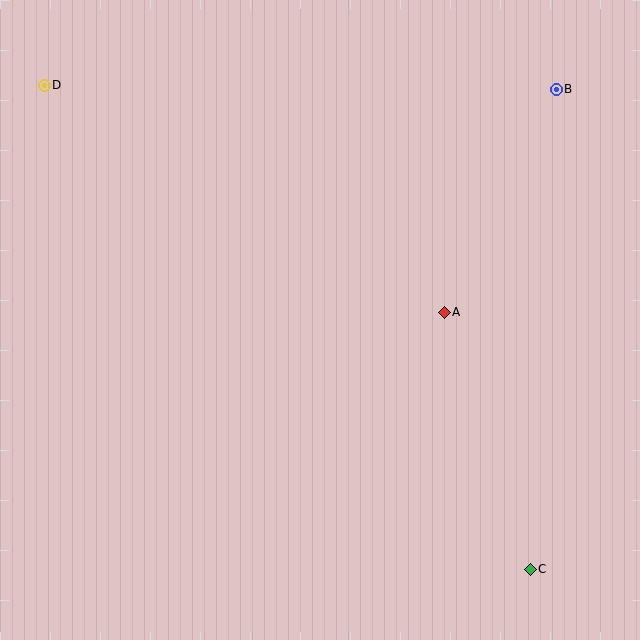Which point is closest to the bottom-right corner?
Point C is closest to the bottom-right corner.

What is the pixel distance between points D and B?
The distance between D and B is 512 pixels.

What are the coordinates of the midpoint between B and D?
The midpoint between B and D is at (300, 87).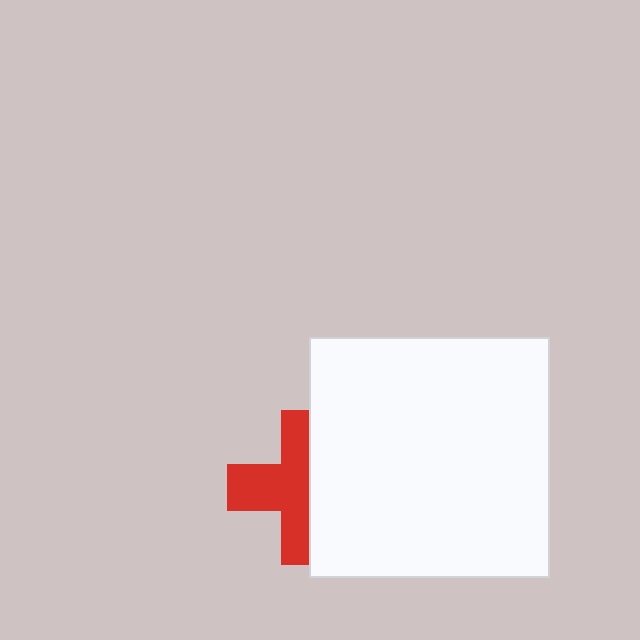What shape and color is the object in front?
The object in front is a white square.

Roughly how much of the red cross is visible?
About half of it is visible (roughly 56%).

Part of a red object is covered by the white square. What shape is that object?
It is a cross.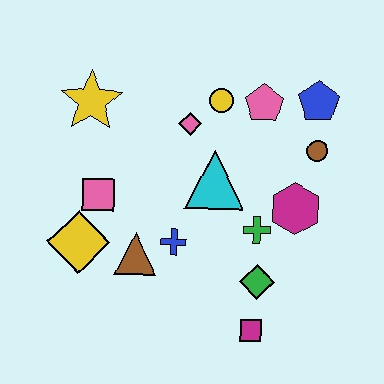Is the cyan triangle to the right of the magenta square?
No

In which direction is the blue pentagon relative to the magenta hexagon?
The blue pentagon is above the magenta hexagon.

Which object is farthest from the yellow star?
The magenta square is farthest from the yellow star.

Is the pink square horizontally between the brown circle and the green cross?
No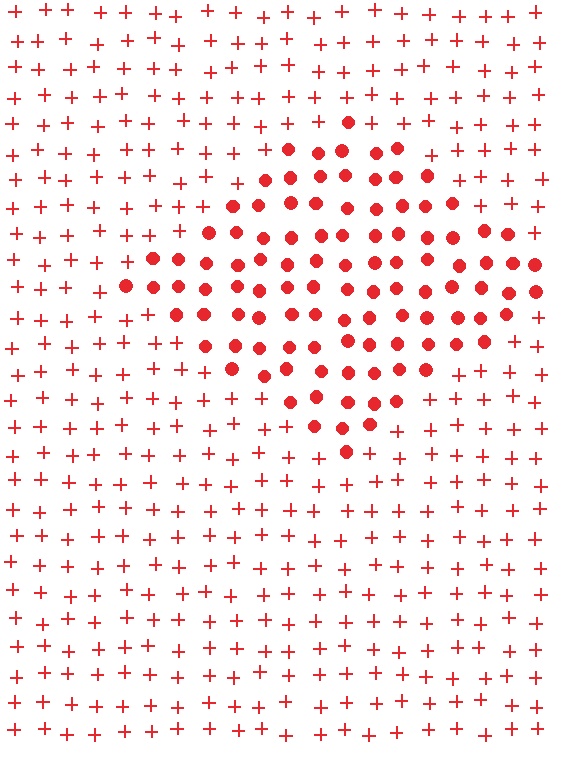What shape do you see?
I see a diamond.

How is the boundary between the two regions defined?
The boundary is defined by a change in element shape: circles inside vs. plus signs outside. All elements share the same color and spacing.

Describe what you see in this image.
The image is filled with small red elements arranged in a uniform grid. A diamond-shaped region contains circles, while the surrounding area contains plus signs. The boundary is defined purely by the change in element shape.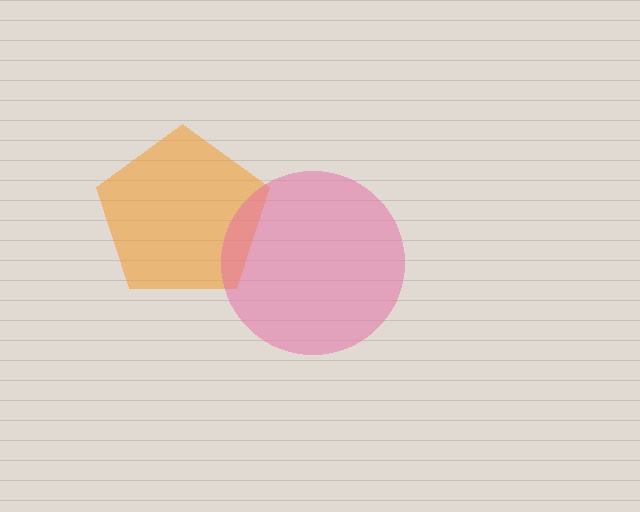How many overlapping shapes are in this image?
There are 2 overlapping shapes in the image.